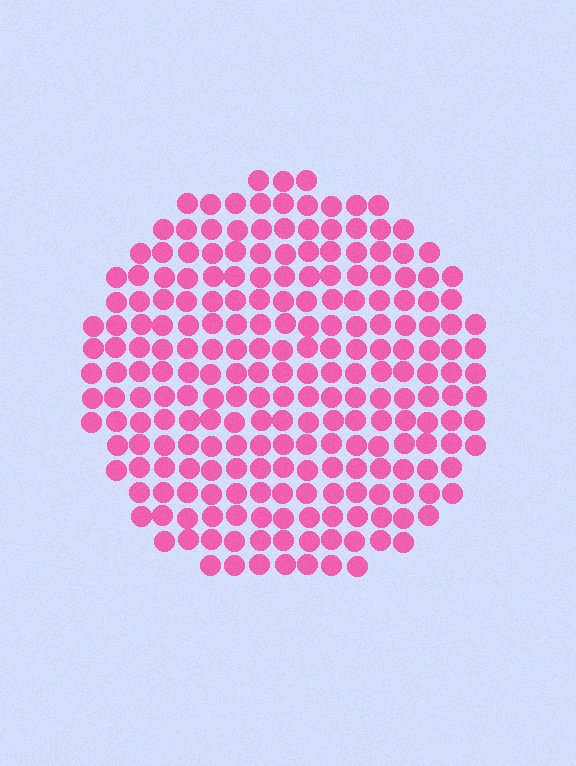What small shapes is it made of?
It is made of small circles.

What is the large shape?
The large shape is a circle.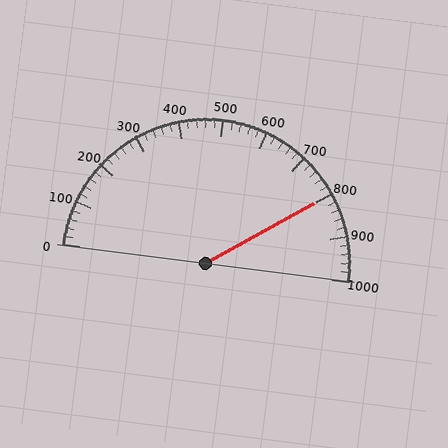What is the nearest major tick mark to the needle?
The nearest major tick mark is 800.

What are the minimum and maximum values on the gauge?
The gauge ranges from 0 to 1000.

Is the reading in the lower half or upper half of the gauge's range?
The reading is in the upper half of the range (0 to 1000).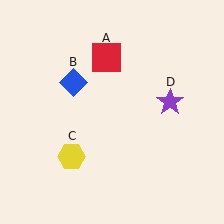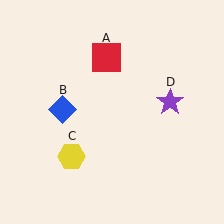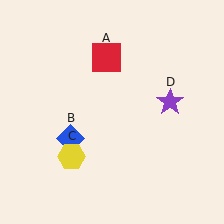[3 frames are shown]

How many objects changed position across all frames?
1 object changed position: blue diamond (object B).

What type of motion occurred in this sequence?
The blue diamond (object B) rotated counterclockwise around the center of the scene.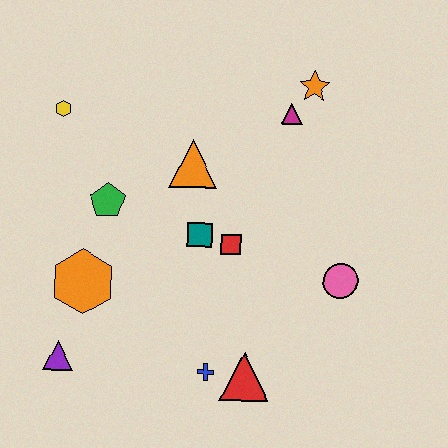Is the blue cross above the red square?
No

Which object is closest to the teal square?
The red square is closest to the teal square.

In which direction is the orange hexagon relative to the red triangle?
The orange hexagon is to the left of the red triangle.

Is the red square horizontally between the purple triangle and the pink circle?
Yes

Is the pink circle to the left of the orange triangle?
No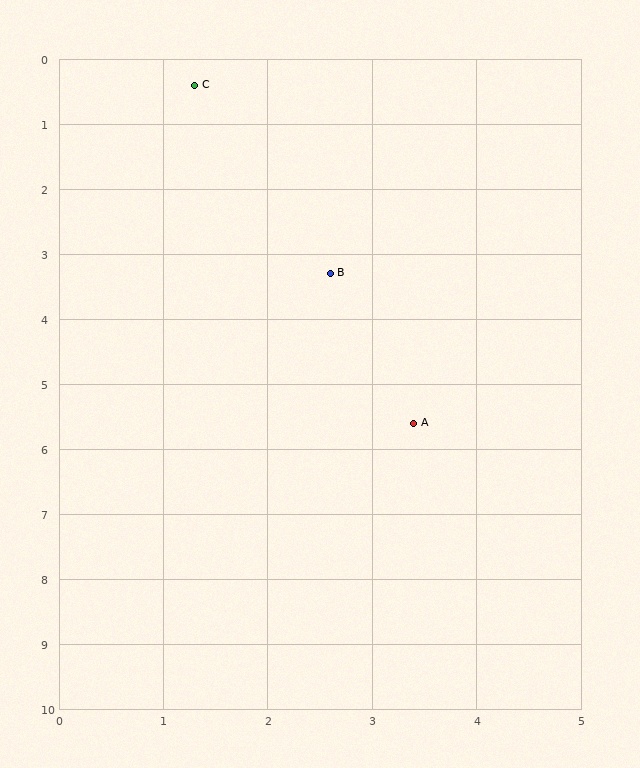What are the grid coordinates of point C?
Point C is at approximately (1.3, 0.4).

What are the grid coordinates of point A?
Point A is at approximately (3.4, 5.6).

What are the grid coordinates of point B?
Point B is at approximately (2.6, 3.3).